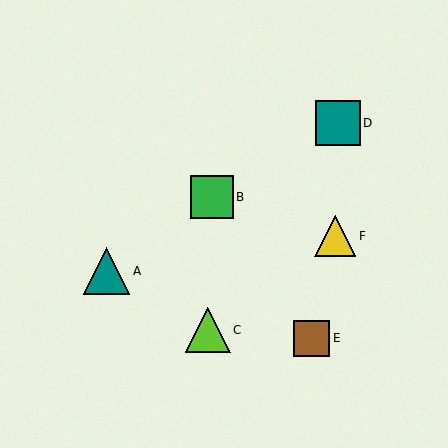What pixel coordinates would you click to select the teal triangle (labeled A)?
Click at (107, 271) to select the teal triangle A.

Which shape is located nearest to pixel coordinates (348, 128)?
The teal square (labeled D) at (338, 123) is nearest to that location.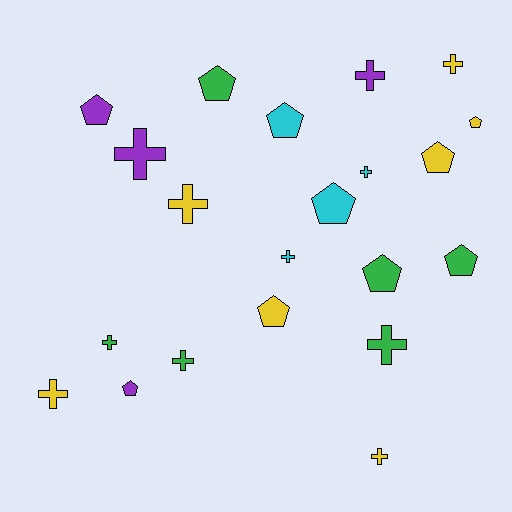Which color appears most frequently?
Yellow, with 7 objects.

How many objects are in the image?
There are 21 objects.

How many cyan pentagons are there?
There are 2 cyan pentagons.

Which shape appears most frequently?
Cross, with 11 objects.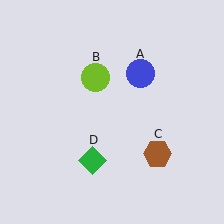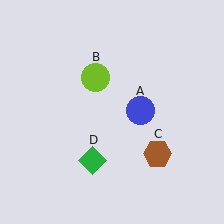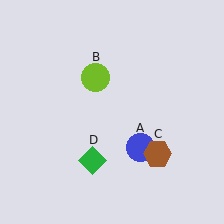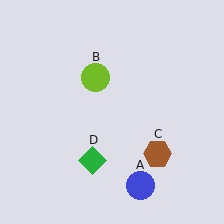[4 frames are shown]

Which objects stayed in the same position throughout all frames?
Lime circle (object B) and brown hexagon (object C) and green diamond (object D) remained stationary.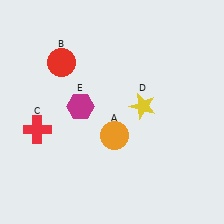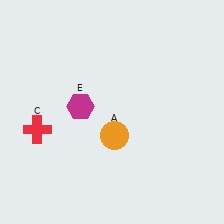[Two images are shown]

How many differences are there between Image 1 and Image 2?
There are 2 differences between the two images.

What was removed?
The red circle (B), the yellow star (D) were removed in Image 2.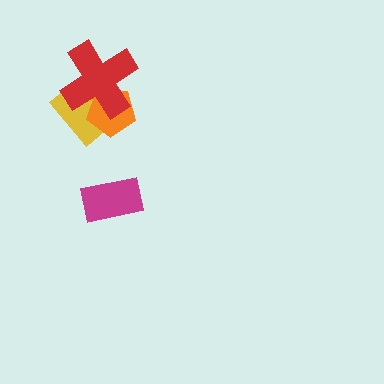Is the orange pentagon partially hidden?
Yes, it is partially covered by another shape.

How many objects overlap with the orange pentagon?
2 objects overlap with the orange pentagon.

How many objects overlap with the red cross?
2 objects overlap with the red cross.